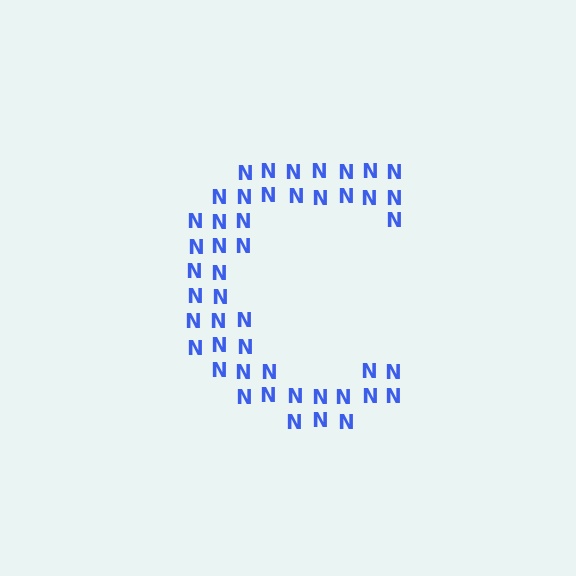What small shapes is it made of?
It is made of small letter N's.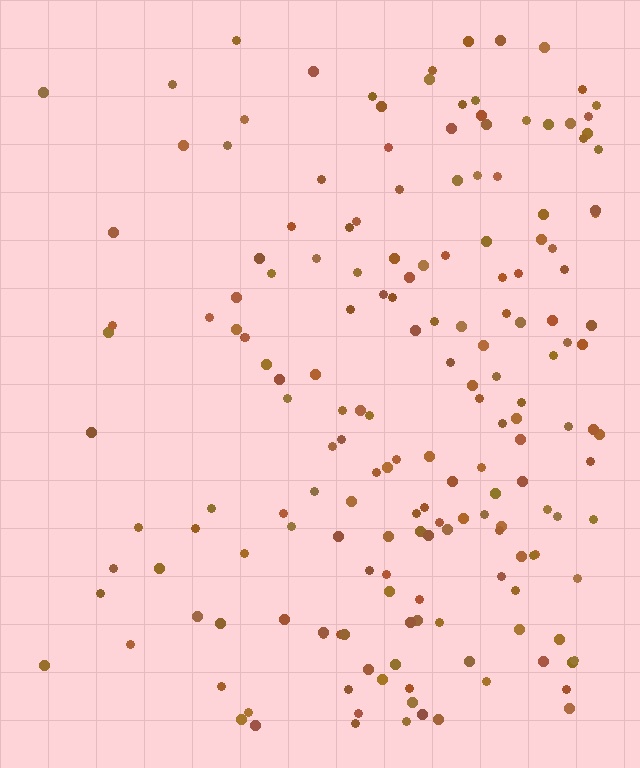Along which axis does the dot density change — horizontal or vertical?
Horizontal.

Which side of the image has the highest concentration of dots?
The right.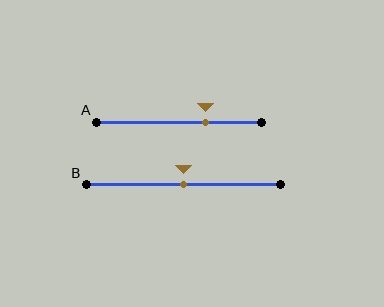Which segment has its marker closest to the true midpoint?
Segment B has its marker closest to the true midpoint.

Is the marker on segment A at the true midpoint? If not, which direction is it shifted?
No, the marker on segment A is shifted to the right by about 16% of the segment length.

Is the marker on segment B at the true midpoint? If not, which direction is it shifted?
Yes, the marker on segment B is at the true midpoint.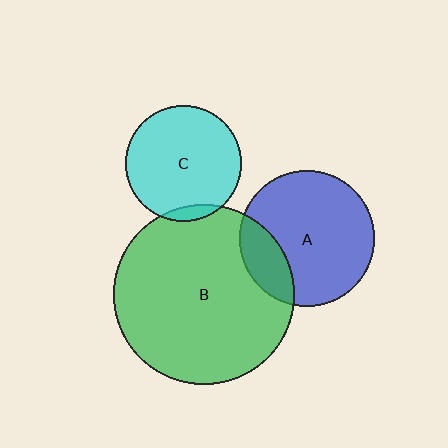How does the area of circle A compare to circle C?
Approximately 1.4 times.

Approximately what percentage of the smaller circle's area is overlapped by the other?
Approximately 20%.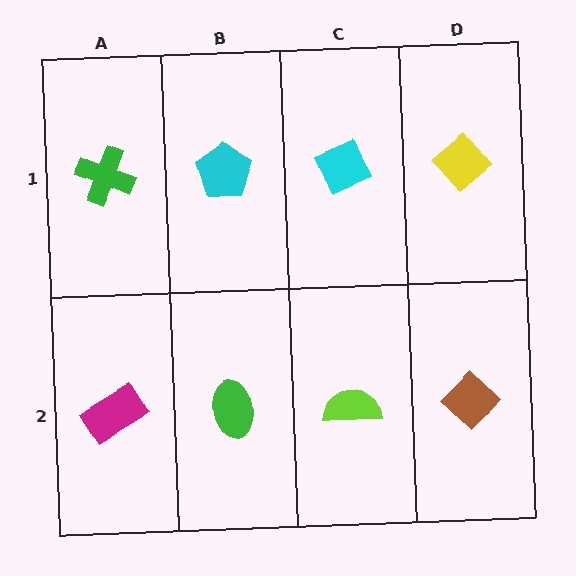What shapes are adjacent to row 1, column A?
A magenta rectangle (row 2, column A), a cyan pentagon (row 1, column B).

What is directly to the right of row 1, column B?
A cyan diamond.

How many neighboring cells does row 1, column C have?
3.